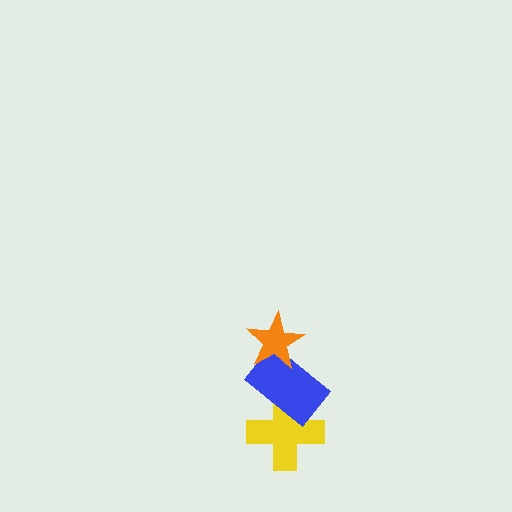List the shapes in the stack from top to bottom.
From top to bottom: the orange star, the blue rectangle, the yellow cross.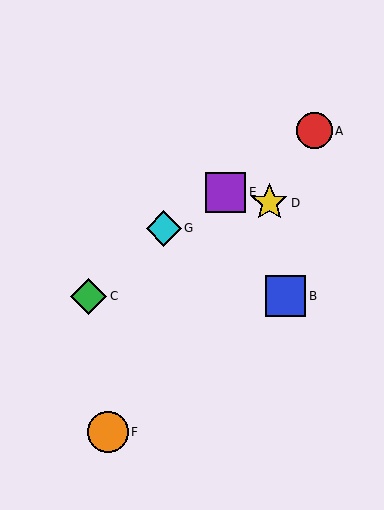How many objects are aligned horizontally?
2 objects (B, C) are aligned horizontally.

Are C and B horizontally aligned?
Yes, both are at y≈296.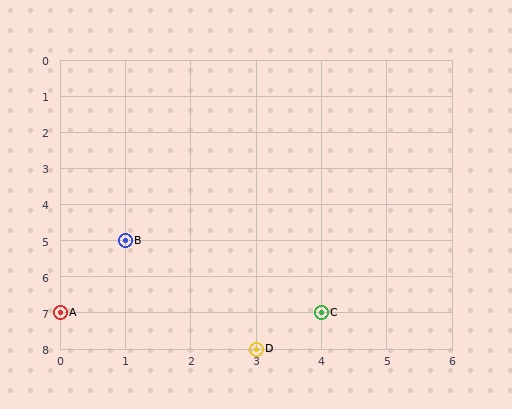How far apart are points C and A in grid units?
Points C and A are 4 columns apart.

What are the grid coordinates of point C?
Point C is at grid coordinates (4, 7).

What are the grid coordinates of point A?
Point A is at grid coordinates (0, 7).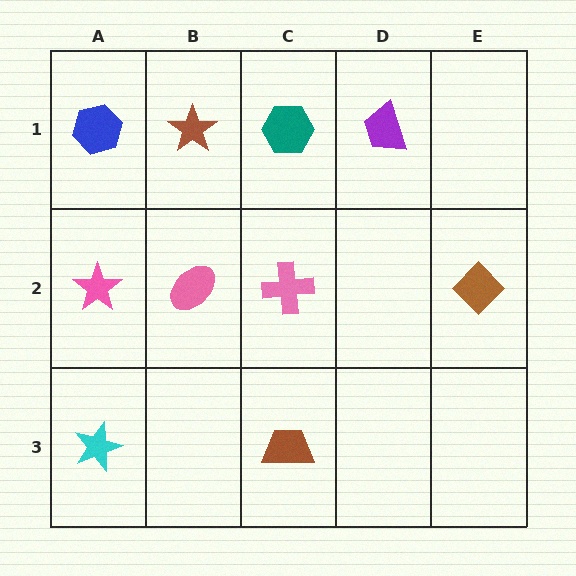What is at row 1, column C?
A teal hexagon.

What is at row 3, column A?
A cyan star.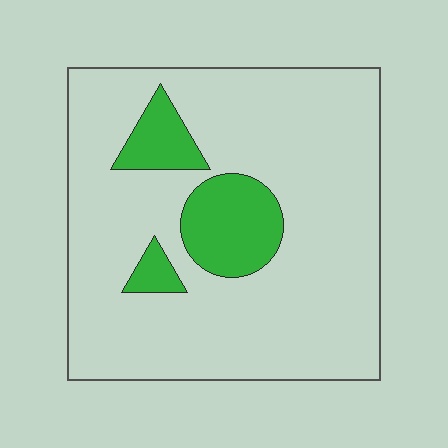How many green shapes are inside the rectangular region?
3.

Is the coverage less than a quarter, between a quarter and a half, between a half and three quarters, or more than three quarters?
Less than a quarter.